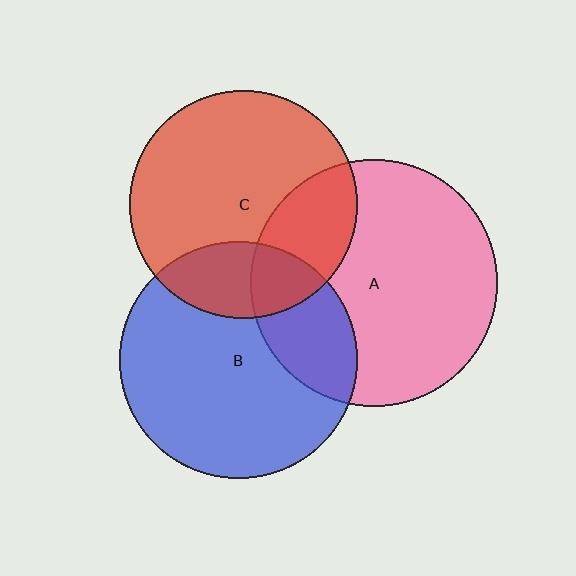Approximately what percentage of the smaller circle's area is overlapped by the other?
Approximately 25%.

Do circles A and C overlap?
Yes.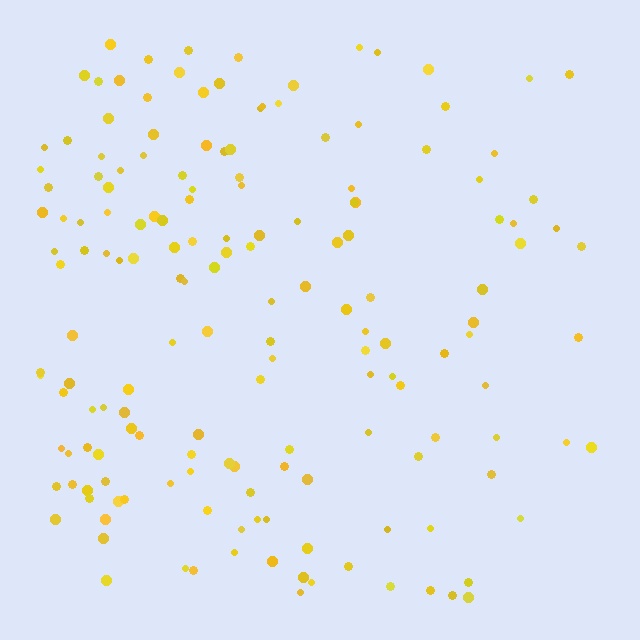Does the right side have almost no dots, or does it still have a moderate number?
Still a moderate number, just noticeably fewer than the left.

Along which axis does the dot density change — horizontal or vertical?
Horizontal.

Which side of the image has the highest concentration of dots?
The left.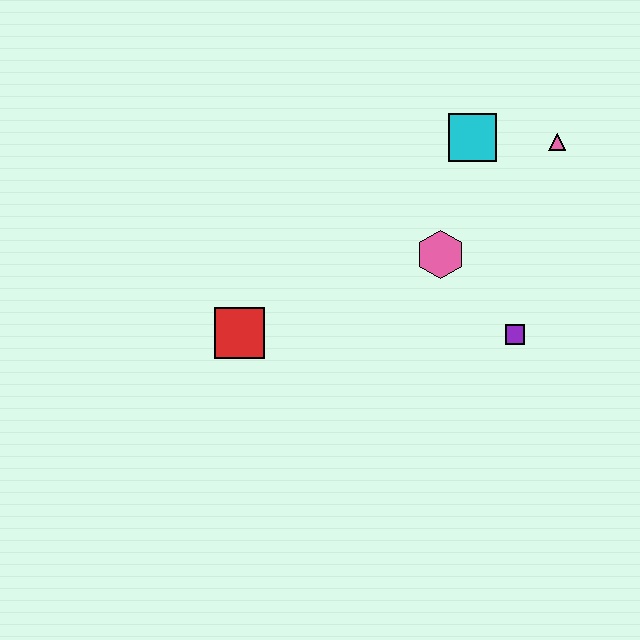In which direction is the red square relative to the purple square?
The red square is to the left of the purple square.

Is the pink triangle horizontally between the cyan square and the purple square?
No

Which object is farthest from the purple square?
The red square is farthest from the purple square.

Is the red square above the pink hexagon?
No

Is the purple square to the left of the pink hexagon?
No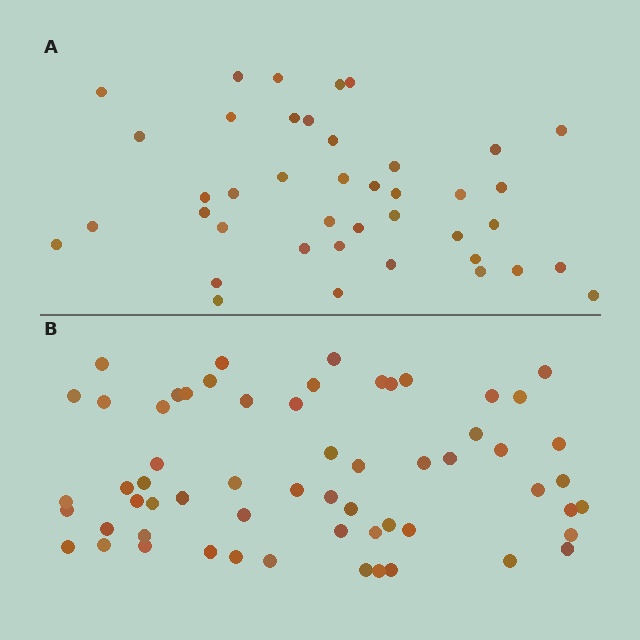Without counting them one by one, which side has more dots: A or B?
Region B (the bottom region) has more dots.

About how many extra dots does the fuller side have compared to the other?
Region B has approximately 20 more dots than region A.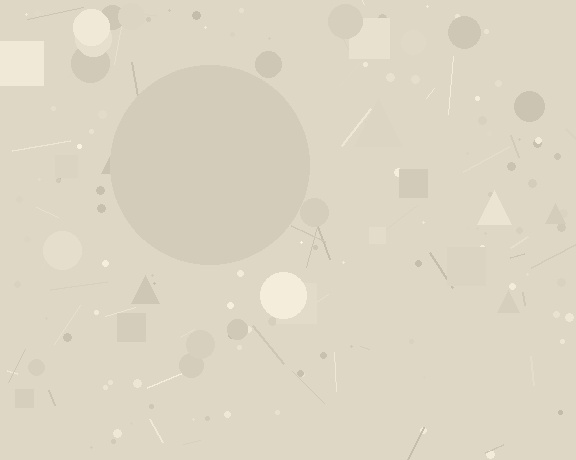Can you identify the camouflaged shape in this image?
The camouflaged shape is a circle.